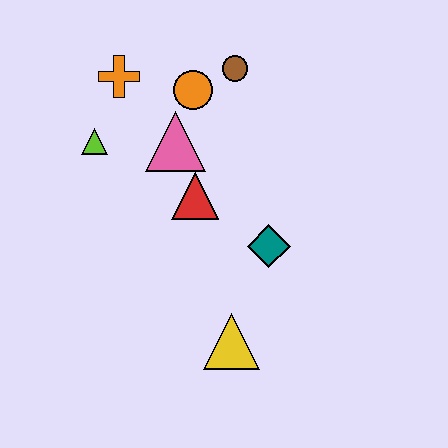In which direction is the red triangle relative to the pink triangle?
The red triangle is below the pink triangle.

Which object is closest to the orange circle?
The brown circle is closest to the orange circle.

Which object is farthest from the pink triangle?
The yellow triangle is farthest from the pink triangle.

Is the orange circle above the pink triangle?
Yes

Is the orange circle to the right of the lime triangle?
Yes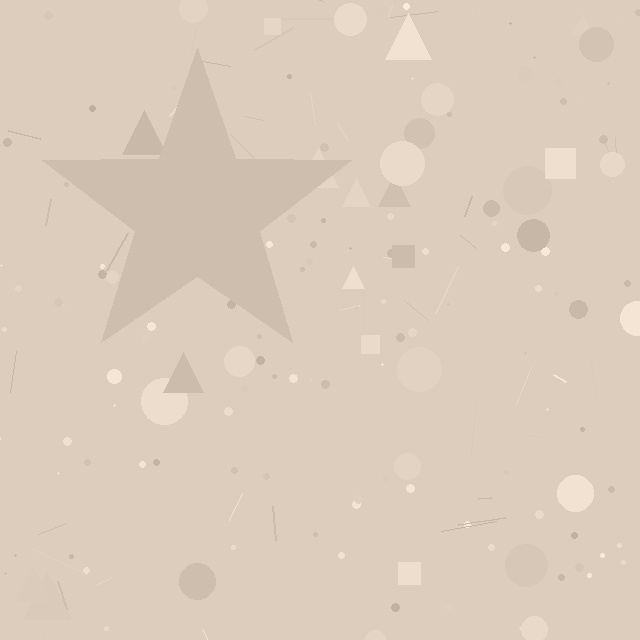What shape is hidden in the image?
A star is hidden in the image.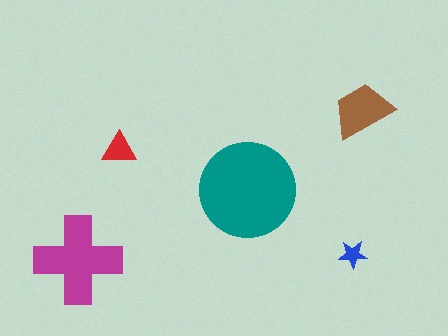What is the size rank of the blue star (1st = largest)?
5th.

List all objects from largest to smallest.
The teal circle, the magenta cross, the brown trapezoid, the red triangle, the blue star.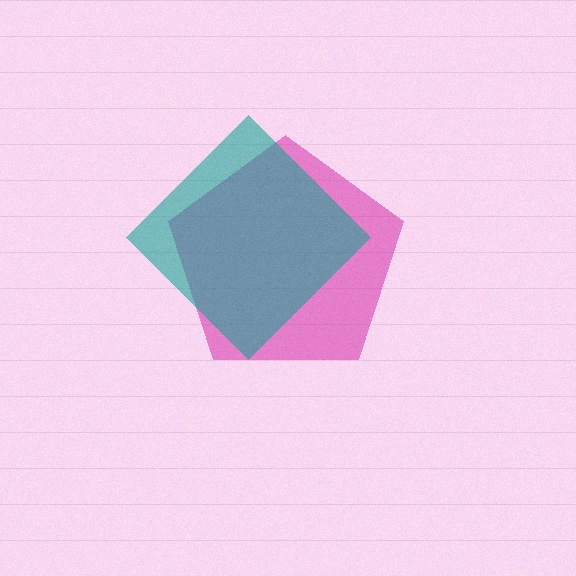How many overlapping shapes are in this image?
There are 2 overlapping shapes in the image.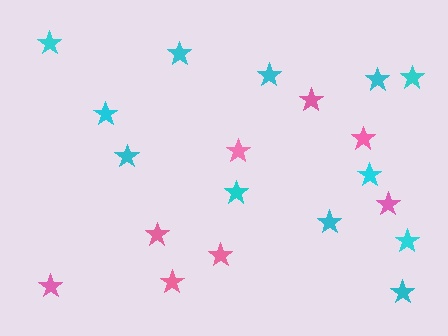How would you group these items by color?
There are 2 groups: one group of cyan stars (12) and one group of pink stars (8).